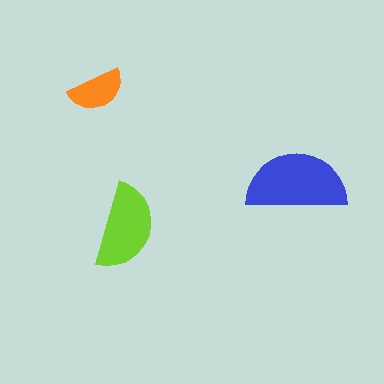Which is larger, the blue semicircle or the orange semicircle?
The blue one.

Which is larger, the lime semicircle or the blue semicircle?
The blue one.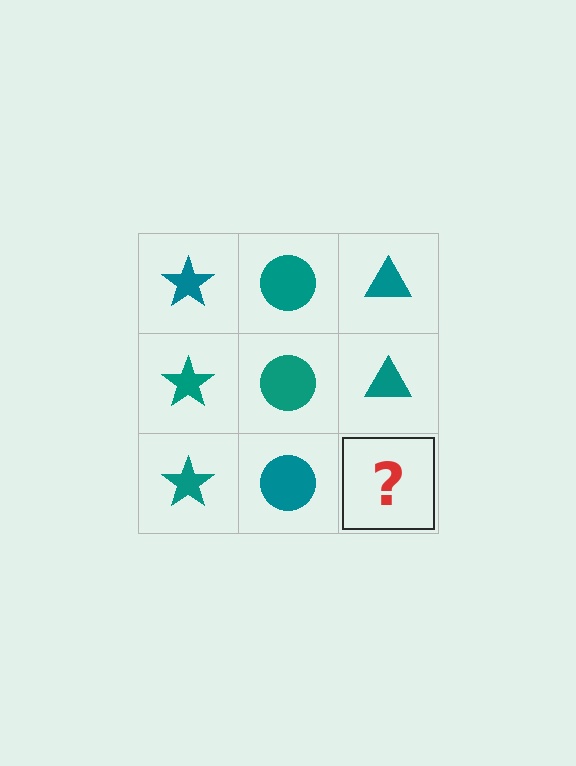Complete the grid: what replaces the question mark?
The question mark should be replaced with a teal triangle.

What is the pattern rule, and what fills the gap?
The rule is that each column has a consistent shape. The gap should be filled with a teal triangle.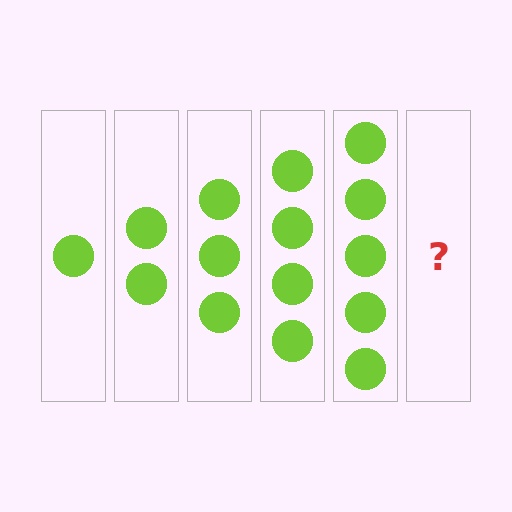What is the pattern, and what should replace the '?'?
The pattern is that each step adds one more circle. The '?' should be 6 circles.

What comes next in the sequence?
The next element should be 6 circles.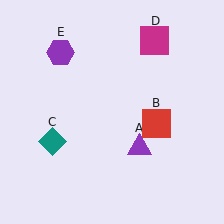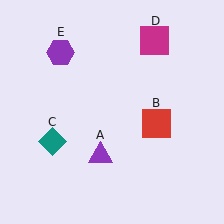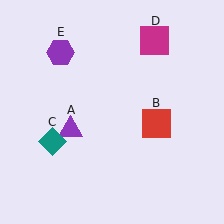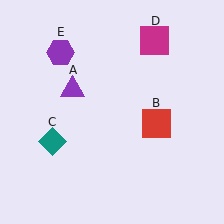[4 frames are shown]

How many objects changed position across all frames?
1 object changed position: purple triangle (object A).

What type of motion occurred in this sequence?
The purple triangle (object A) rotated clockwise around the center of the scene.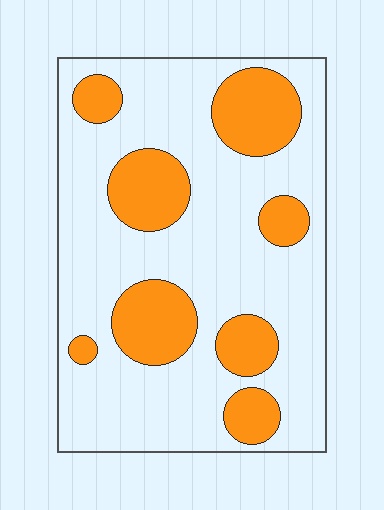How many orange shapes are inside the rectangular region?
8.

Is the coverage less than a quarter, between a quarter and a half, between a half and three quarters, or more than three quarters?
Between a quarter and a half.